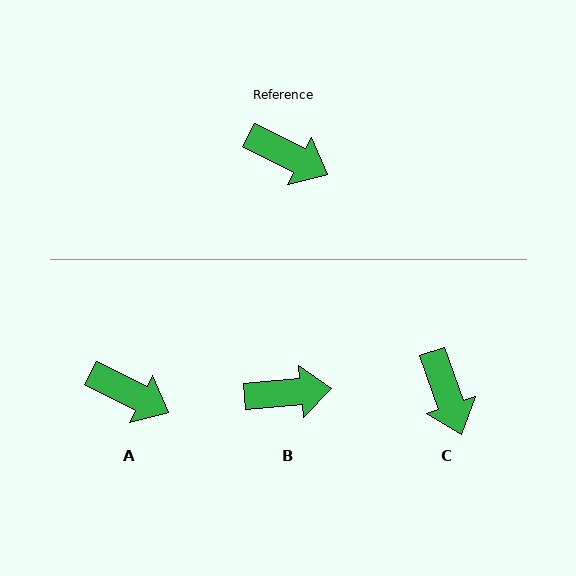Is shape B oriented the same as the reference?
No, it is off by about 32 degrees.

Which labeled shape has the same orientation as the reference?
A.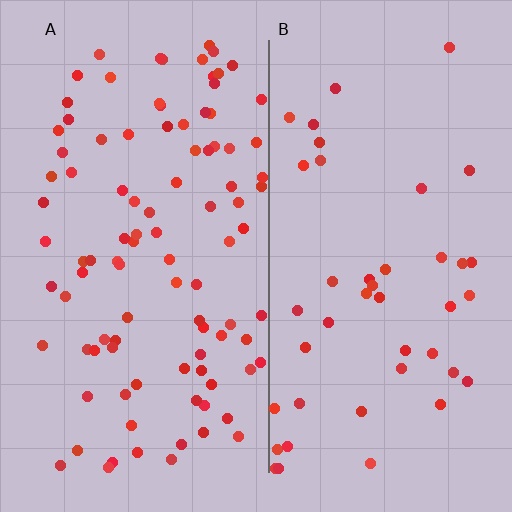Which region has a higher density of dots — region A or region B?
A (the left).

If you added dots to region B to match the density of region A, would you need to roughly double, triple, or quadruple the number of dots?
Approximately double.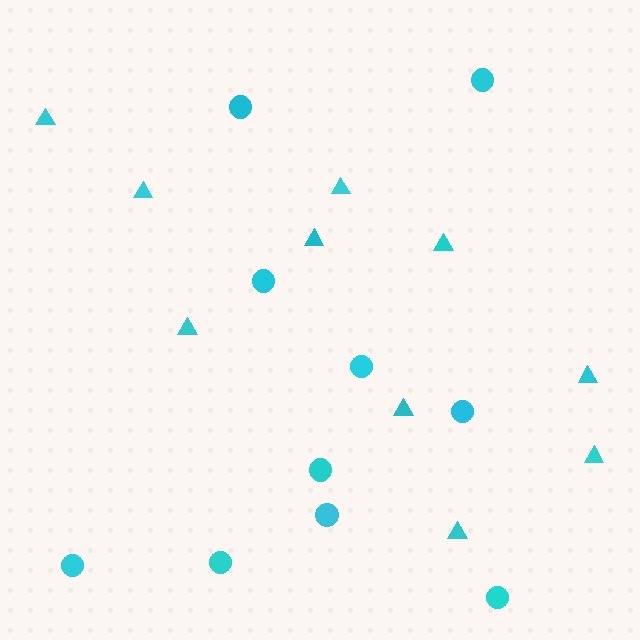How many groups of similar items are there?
There are 2 groups: one group of circles (10) and one group of triangles (10).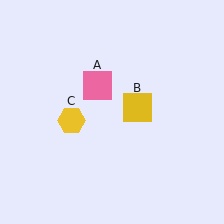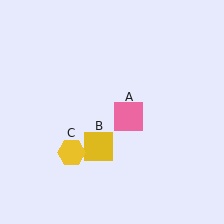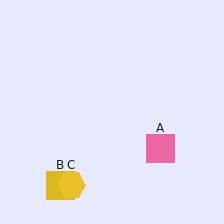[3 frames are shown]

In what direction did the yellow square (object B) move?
The yellow square (object B) moved down and to the left.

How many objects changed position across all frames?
3 objects changed position: pink square (object A), yellow square (object B), yellow hexagon (object C).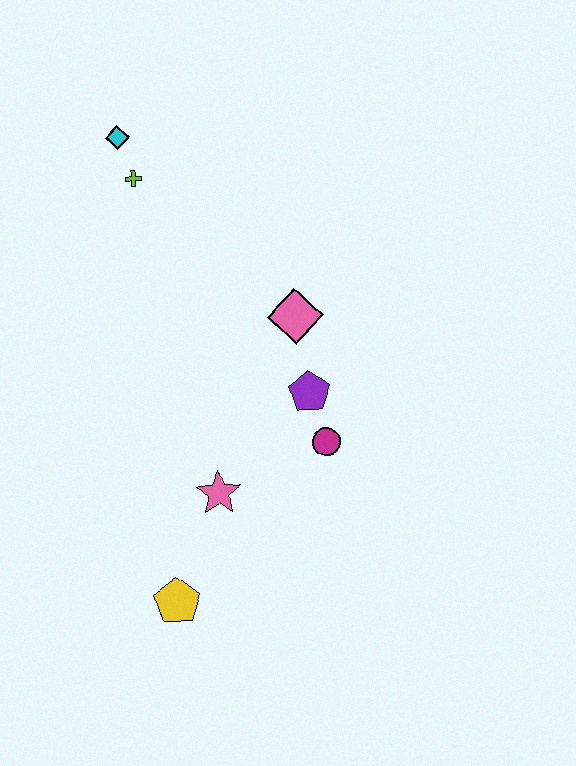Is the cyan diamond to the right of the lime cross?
No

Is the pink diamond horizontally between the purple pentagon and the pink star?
Yes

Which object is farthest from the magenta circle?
The cyan diamond is farthest from the magenta circle.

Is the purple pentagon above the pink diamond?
No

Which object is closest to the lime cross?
The cyan diamond is closest to the lime cross.